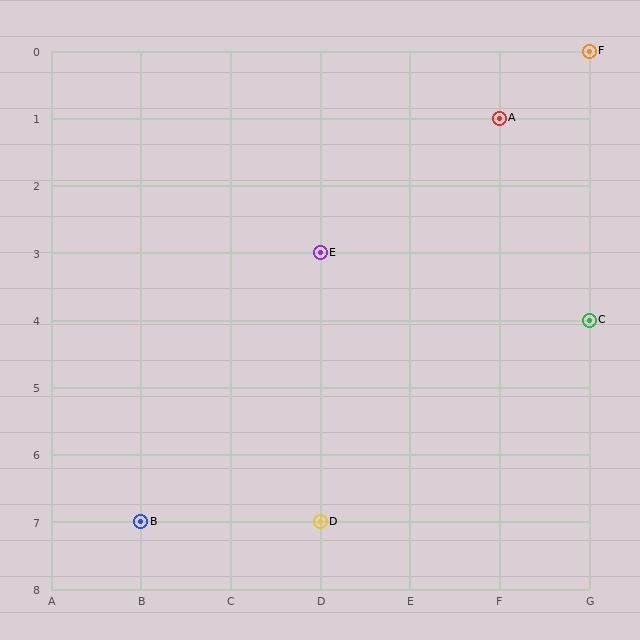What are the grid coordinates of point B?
Point B is at grid coordinates (B, 7).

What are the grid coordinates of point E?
Point E is at grid coordinates (D, 3).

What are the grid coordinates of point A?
Point A is at grid coordinates (F, 1).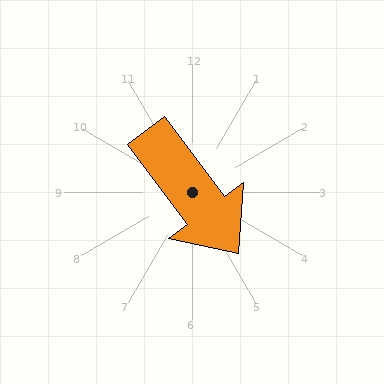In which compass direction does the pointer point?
Southeast.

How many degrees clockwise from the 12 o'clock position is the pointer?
Approximately 143 degrees.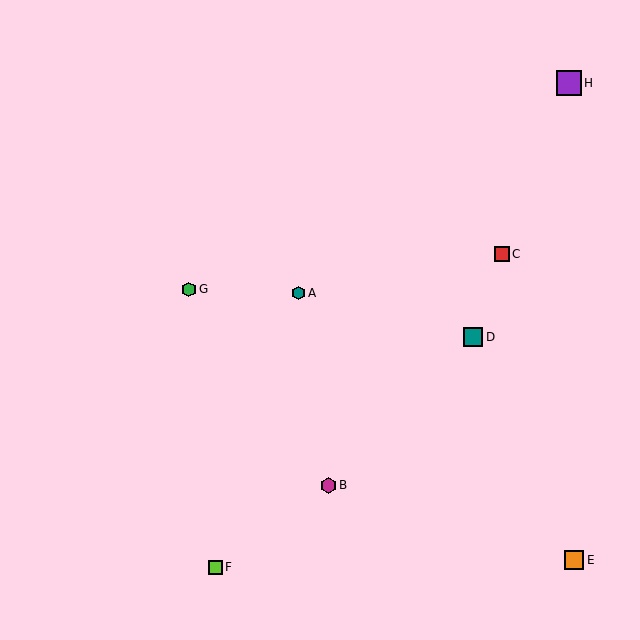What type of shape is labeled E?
Shape E is an orange square.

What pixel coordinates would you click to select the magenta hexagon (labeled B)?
Click at (329, 485) to select the magenta hexagon B.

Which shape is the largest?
The purple square (labeled H) is the largest.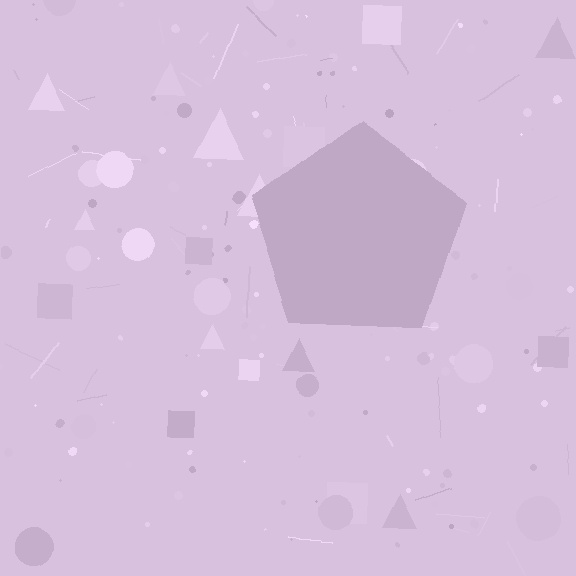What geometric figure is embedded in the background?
A pentagon is embedded in the background.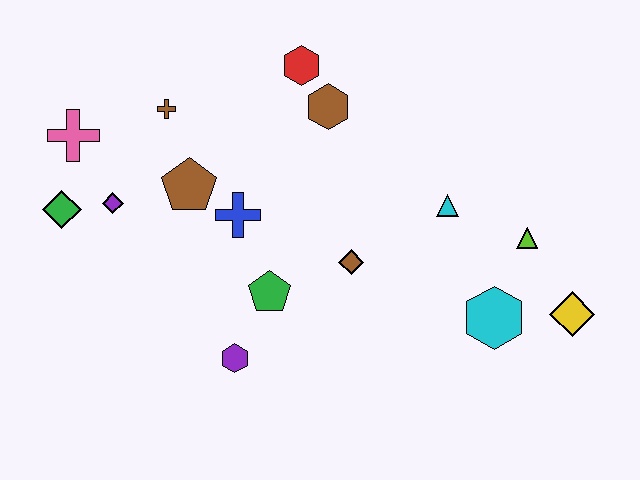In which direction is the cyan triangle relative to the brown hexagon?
The cyan triangle is to the right of the brown hexagon.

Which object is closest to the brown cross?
The brown pentagon is closest to the brown cross.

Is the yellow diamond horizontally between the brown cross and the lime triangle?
No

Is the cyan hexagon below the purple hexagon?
No